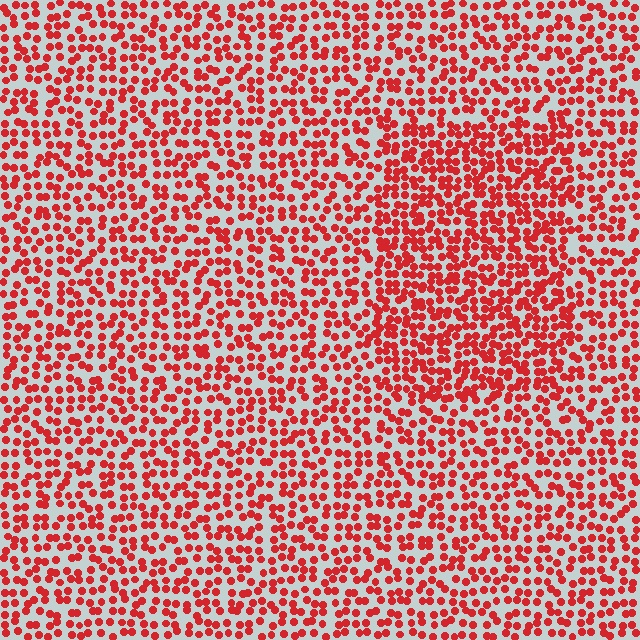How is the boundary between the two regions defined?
The boundary is defined by a change in element density (approximately 1.5x ratio). All elements are the same color, size, and shape.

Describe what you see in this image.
The image contains small red elements arranged at two different densities. A rectangle-shaped region is visible where the elements are more densely packed than the surrounding area.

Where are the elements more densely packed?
The elements are more densely packed inside the rectangle boundary.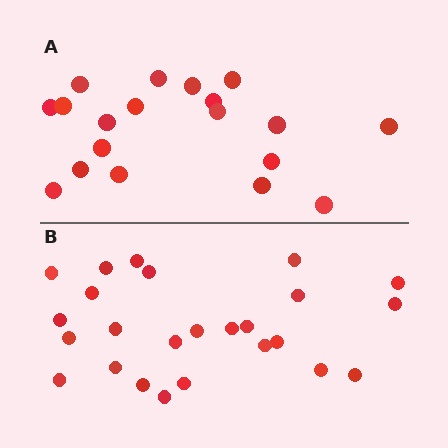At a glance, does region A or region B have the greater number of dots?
Region B (the bottom region) has more dots.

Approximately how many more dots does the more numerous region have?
Region B has about 6 more dots than region A.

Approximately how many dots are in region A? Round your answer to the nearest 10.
About 20 dots. (The exact count is 19, which rounds to 20.)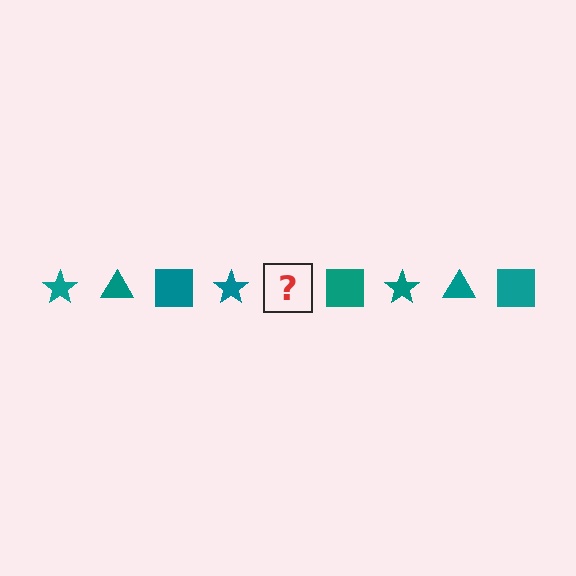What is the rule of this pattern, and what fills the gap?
The rule is that the pattern cycles through star, triangle, square shapes in teal. The gap should be filled with a teal triangle.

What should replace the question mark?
The question mark should be replaced with a teal triangle.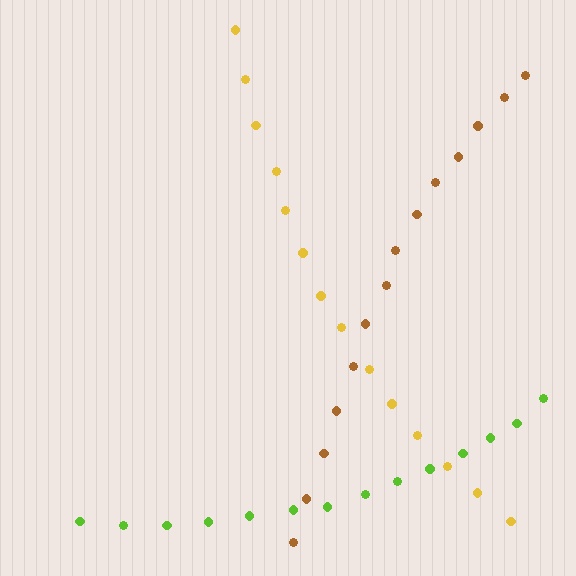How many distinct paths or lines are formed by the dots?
There are 3 distinct paths.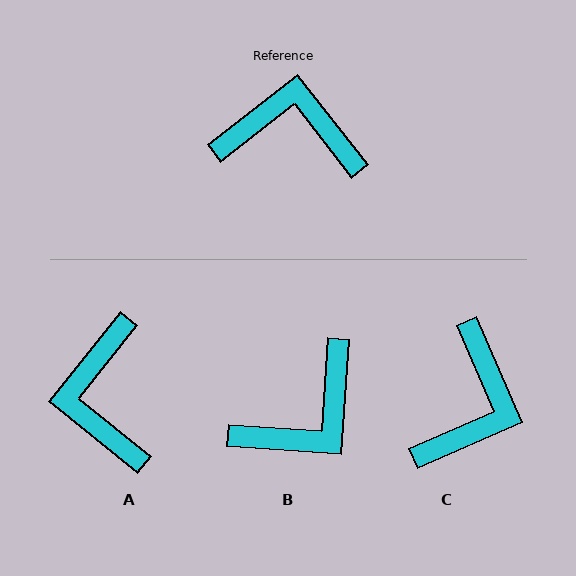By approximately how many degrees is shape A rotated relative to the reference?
Approximately 103 degrees counter-clockwise.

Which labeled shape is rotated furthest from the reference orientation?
B, about 132 degrees away.